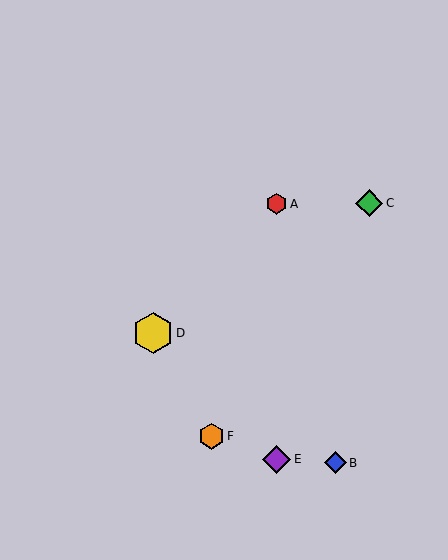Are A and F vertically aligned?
No, A is at x≈276 and F is at x≈212.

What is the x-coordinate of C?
Object C is at x≈369.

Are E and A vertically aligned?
Yes, both are at x≈276.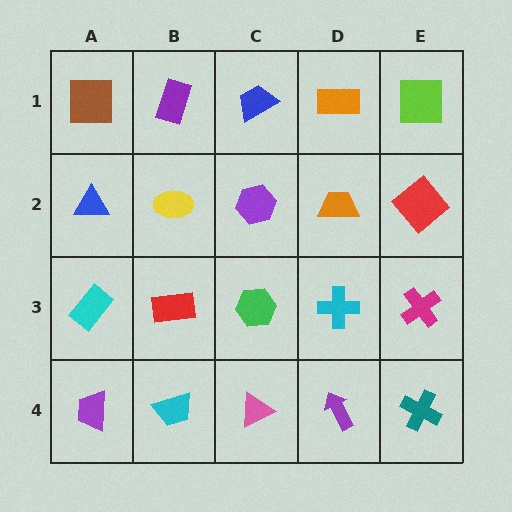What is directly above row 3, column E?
A red diamond.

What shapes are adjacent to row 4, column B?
A red rectangle (row 3, column B), a purple trapezoid (row 4, column A), a pink triangle (row 4, column C).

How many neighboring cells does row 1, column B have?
3.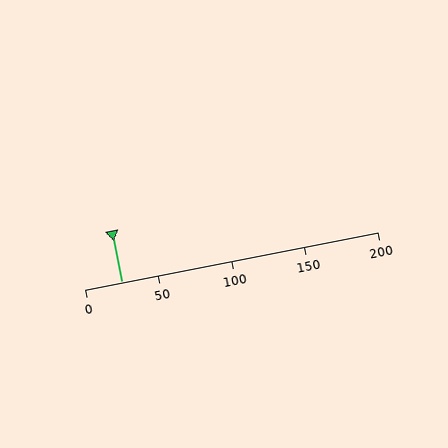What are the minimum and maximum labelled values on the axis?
The axis runs from 0 to 200.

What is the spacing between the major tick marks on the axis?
The major ticks are spaced 50 apart.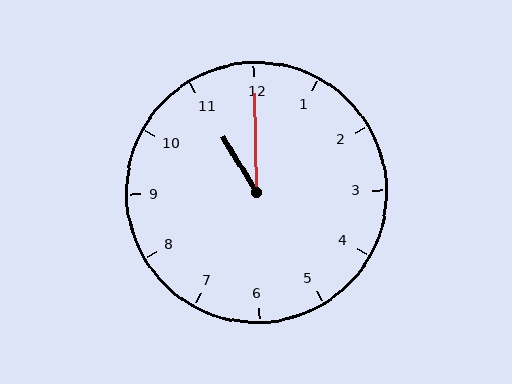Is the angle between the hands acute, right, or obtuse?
It is acute.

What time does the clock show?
11:00.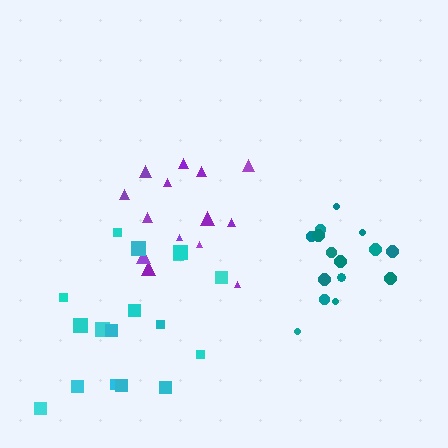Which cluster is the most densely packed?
Teal.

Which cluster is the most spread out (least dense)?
Purple.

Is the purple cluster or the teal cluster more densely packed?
Teal.